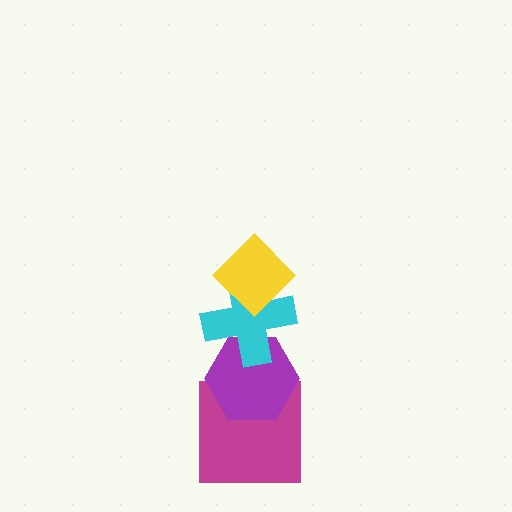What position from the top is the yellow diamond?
The yellow diamond is 1st from the top.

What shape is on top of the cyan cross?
The yellow diamond is on top of the cyan cross.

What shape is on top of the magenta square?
The purple hexagon is on top of the magenta square.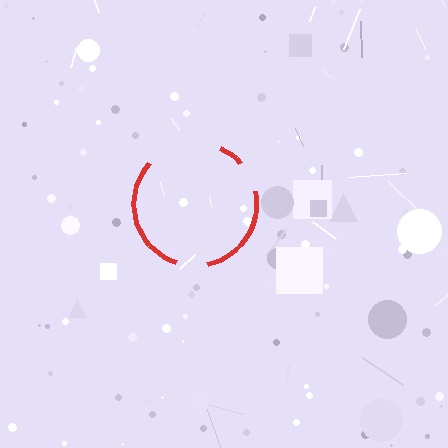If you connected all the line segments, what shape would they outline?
They would outline a circle.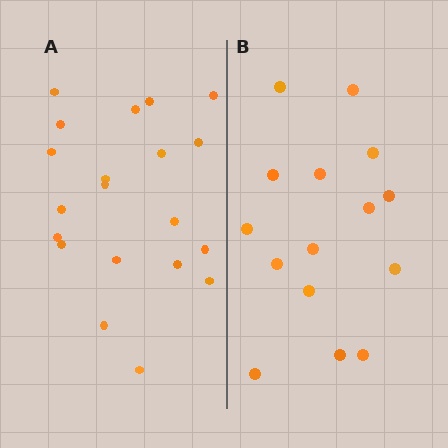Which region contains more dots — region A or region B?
Region A (the left region) has more dots.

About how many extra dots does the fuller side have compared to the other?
Region A has about 5 more dots than region B.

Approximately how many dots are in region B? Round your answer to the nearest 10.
About 20 dots. (The exact count is 15, which rounds to 20.)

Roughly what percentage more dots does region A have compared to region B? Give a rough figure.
About 35% more.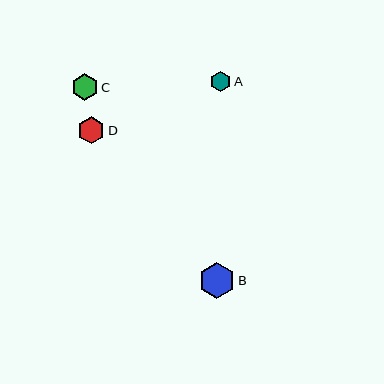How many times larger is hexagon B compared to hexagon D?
Hexagon B is approximately 1.4 times the size of hexagon D.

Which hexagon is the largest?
Hexagon B is the largest with a size of approximately 37 pixels.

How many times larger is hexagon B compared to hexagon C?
Hexagon B is approximately 1.4 times the size of hexagon C.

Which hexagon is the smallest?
Hexagon A is the smallest with a size of approximately 21 pixels.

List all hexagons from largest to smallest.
From largest to smallest: B, C, D, A.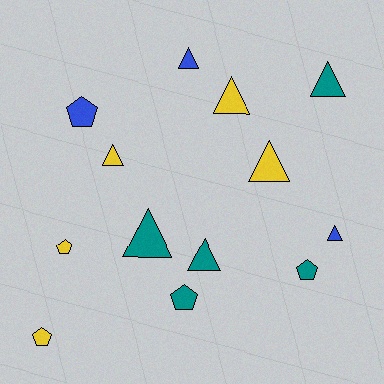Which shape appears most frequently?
Triangle, with 8 objects.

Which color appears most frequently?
Teal, with 5 objects.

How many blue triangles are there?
There are 2 blue triangles.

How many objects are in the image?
There are 13 objects.